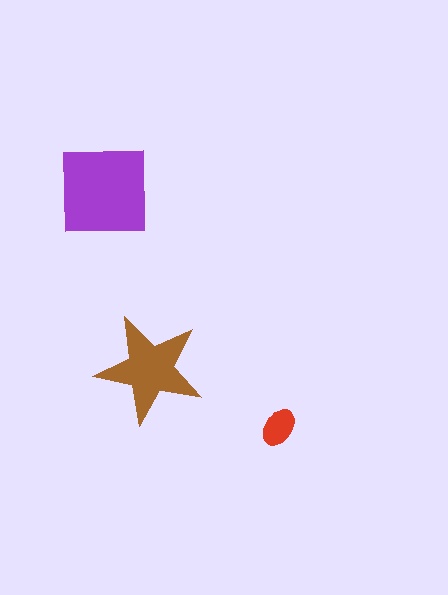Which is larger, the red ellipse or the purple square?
The purple square.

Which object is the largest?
The purple square.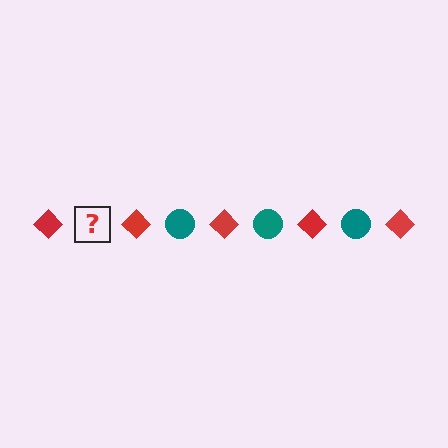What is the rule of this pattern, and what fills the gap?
The rule is that the pattern alternates between red diamond and teal circle. The gap should be filled with a teal circle.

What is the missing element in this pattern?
The missing element is a teal circle.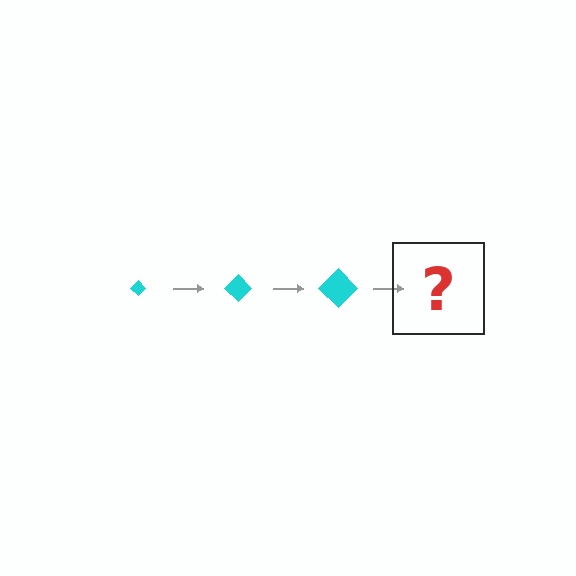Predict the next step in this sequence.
The next step is a cyan diamond, larger than the previous one.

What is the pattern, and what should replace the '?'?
The pattern is that the diamond gets progressively larger each step. The '?' should be a cyan diamond, larger than the previous one.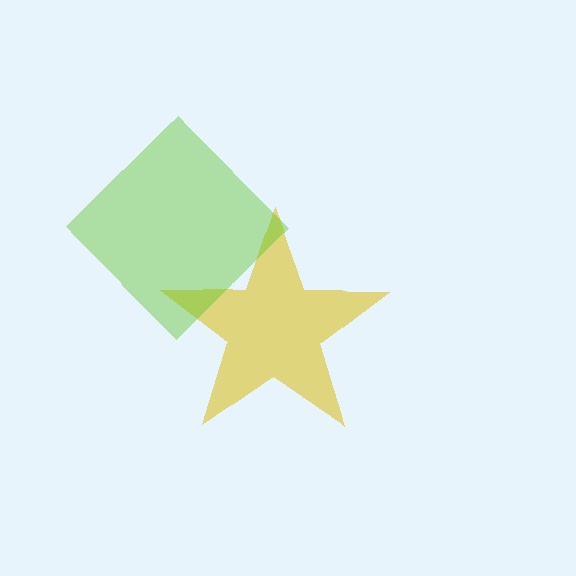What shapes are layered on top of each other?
The layered shapes are: a yellow star, a lime diamond.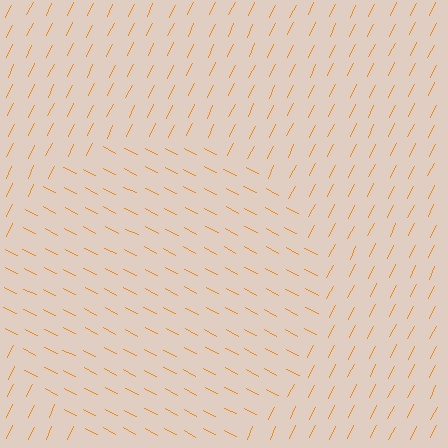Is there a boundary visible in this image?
Yes, there is a texture boundary formed by a change in line orientation.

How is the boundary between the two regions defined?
The boundary is defined purely by a change in line orientation (approximately 89 degrees difference). All lines are the same color and thickness.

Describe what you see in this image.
The image is filled with small orange line segments. A circle region in the image has lines oriented differently from the surrounding lines, creating a visible texture boundary.